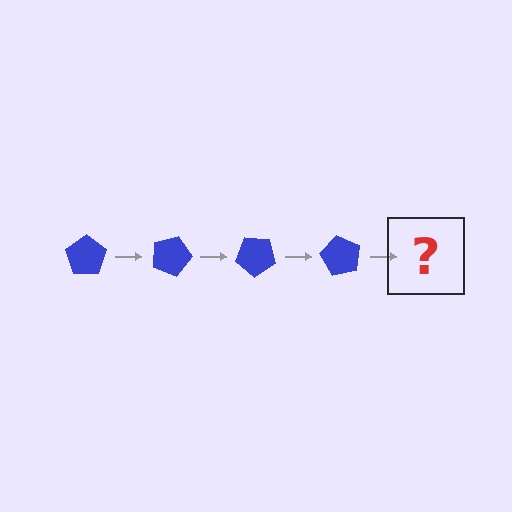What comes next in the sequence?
The next element should be a blue pentagon rotated 80 degrees.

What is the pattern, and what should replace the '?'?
The pattern is that the pentagon rotates 20 degrees each step. The '?' should be a blue pentagon rotated 80 degrees.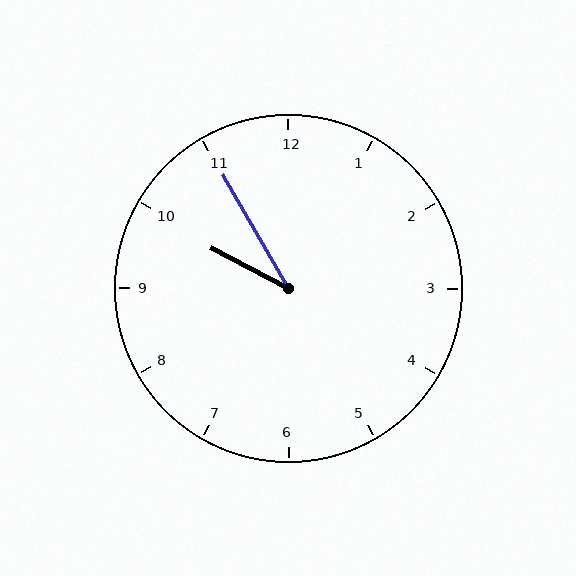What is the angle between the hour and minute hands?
Approximately 32 degrees.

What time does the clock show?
9:55.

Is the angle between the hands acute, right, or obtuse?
It is acute.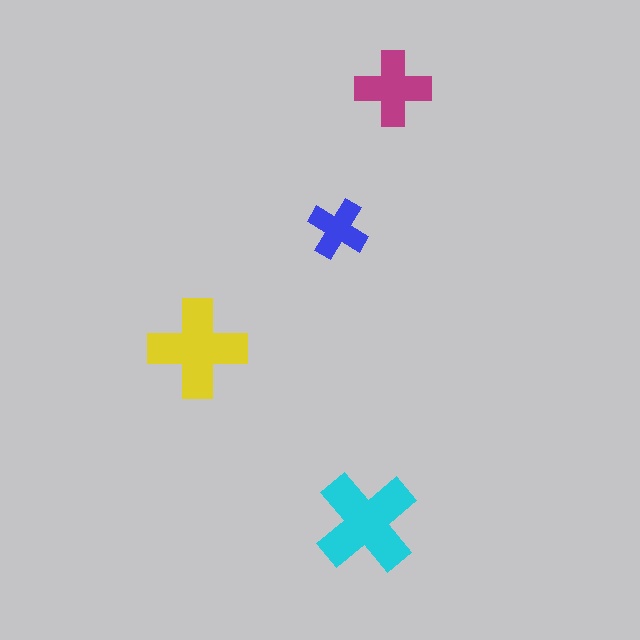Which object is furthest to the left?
The yellow cross is leftmost.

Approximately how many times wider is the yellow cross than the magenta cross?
About 1.5 times wider.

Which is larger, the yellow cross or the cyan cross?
The cyan one.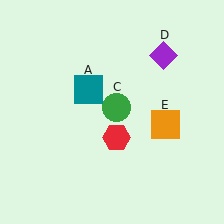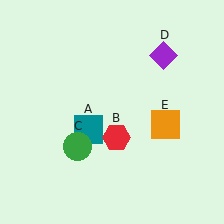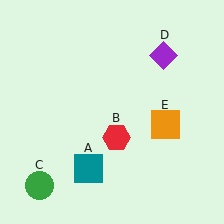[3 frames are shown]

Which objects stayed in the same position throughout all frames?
Red hexagon (object B) and purple diamond (object D) and orange square (object E) remained stationary.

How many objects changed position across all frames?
2 objects changed position: teal square (object A), green circle (object C).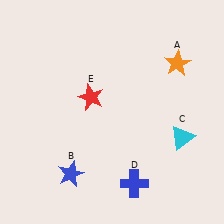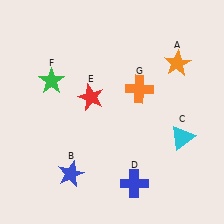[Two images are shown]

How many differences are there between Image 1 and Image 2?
There are 2 differences between the two images.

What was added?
A green star (F), an orange cross (G) were added in Image 2.